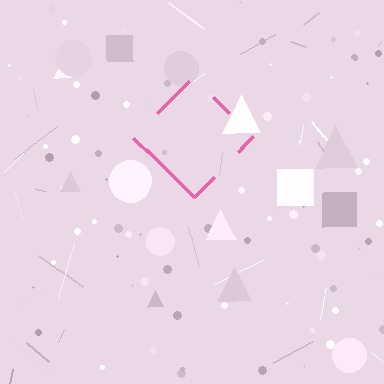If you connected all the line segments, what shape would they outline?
They would outline a diamond.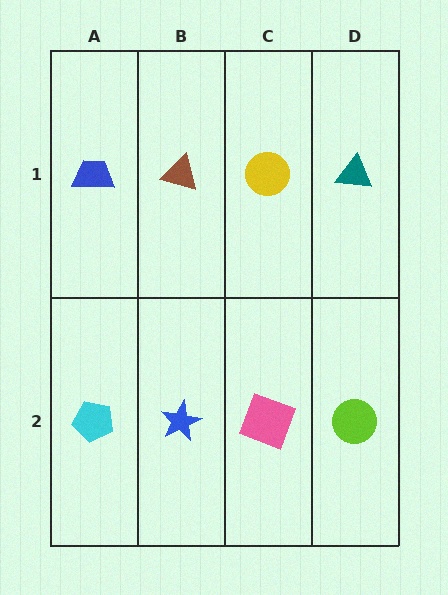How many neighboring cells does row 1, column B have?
3.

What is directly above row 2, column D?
A teal triangle.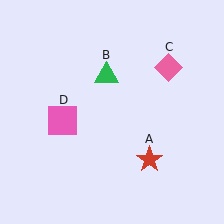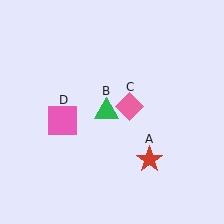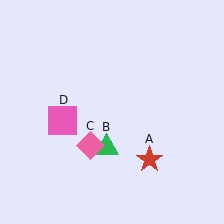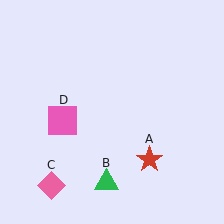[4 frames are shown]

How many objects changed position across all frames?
2 objects changed position: green triangle (object B), pink diamond (object C).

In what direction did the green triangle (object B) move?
The green triangle (object B) moved down.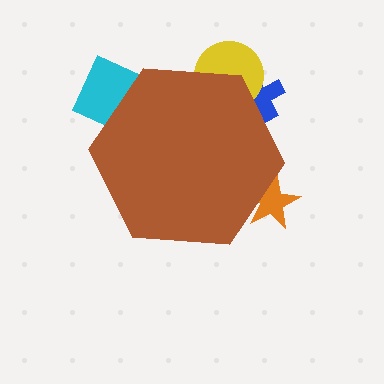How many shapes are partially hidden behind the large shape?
4 shapes are partially hidden.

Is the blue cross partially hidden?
Yes, the blue cross is partially hidden behind the brown hexagon.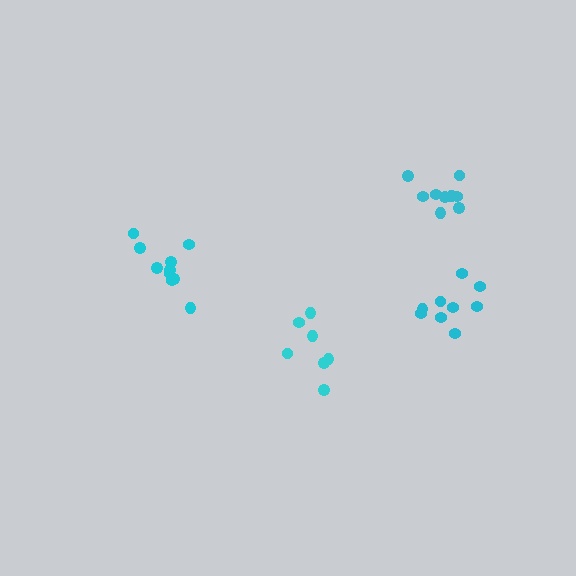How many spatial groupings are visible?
There are 4 spatial groupings.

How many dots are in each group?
Group 1: 7 dots, Group 2: 9 dots, Group 3: 10 dots, Group 4: 9 dots (35 total).